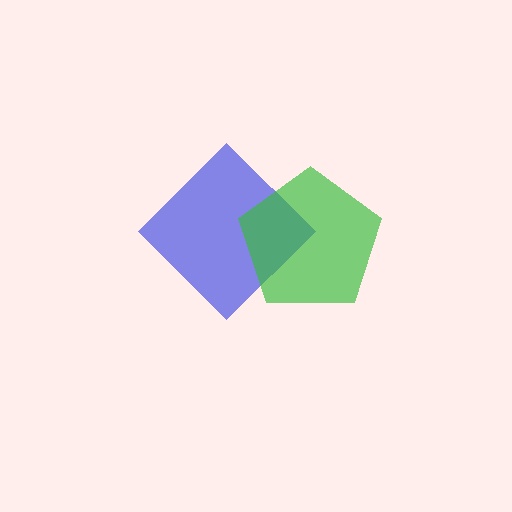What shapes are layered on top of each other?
The layered shapes are: a blue diamond, a green pentagon.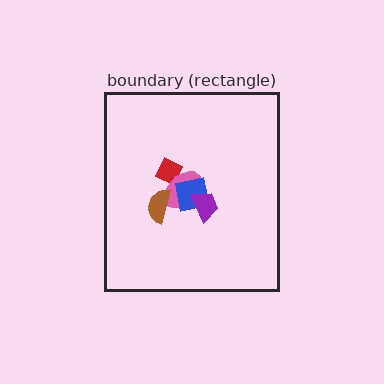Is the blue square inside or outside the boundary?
Inside.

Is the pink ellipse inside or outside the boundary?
Inside.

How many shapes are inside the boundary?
5 inside, 0 outside.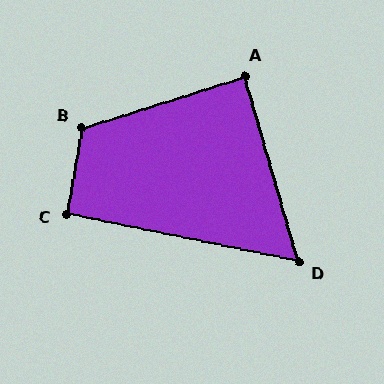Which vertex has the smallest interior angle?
D, at approximately 62 degrees.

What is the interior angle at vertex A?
Approximately 89 degrees (approximately right).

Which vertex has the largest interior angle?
B, at approximately 118 degrees.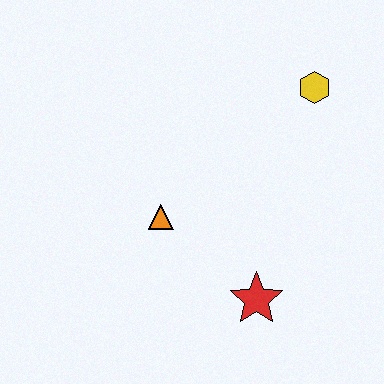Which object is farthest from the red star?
The yellow hexagon is farthest from the red star.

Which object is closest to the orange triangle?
The red star is closest to the orange triangle.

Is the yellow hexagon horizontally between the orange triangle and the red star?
No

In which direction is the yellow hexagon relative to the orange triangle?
The yellow hexagon is to the right of the orange triangle.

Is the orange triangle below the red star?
No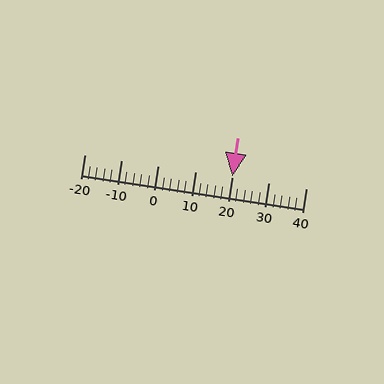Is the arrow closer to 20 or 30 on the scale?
The arrow is closer to 20.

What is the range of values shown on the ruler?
The ruler shows values from -20 to 40.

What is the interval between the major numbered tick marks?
The major tick marks are spaced 10 units apart.